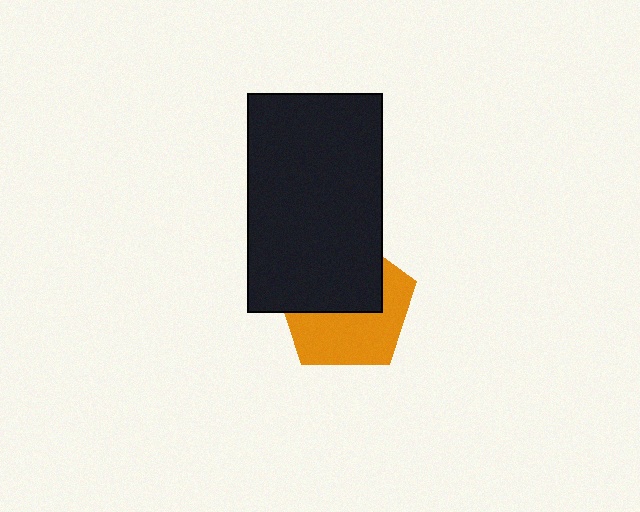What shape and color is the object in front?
The object in front is a black rectangle.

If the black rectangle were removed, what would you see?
You would see the complete orange pentagon.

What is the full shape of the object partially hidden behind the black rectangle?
The partially hidden object is an orange pentagon.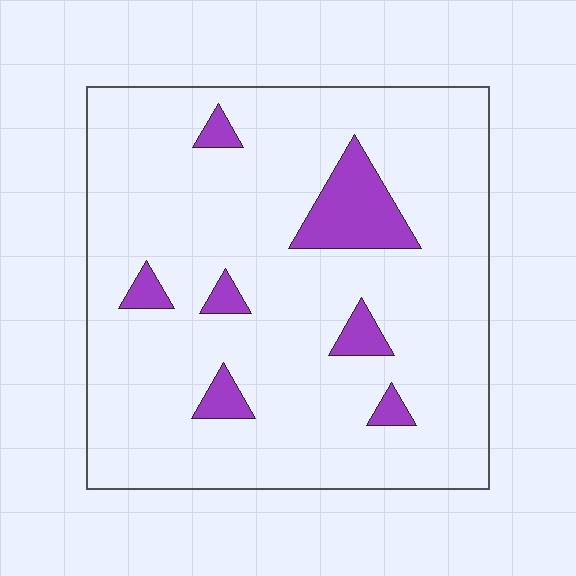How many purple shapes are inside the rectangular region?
7.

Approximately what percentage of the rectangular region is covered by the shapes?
Approximately 10%.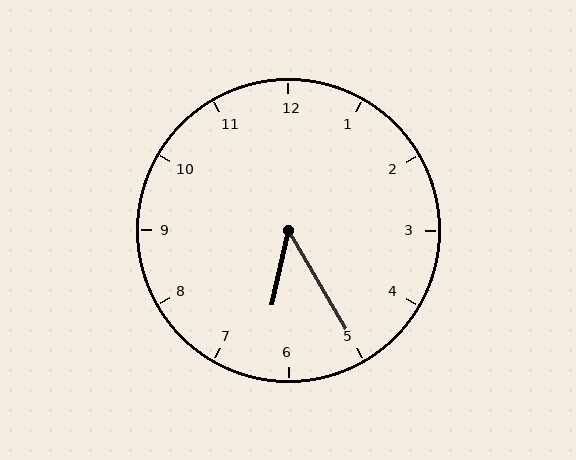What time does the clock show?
6:25.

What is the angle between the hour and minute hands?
Approximately 42 degrees.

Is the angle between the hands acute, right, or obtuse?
It is acute.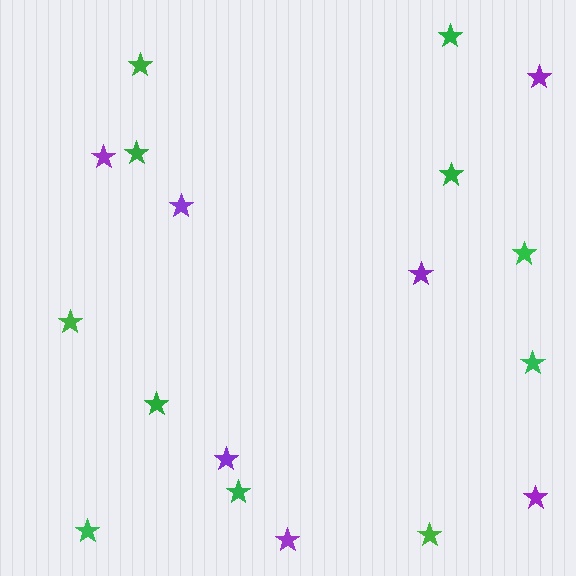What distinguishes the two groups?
There are 2 groups: one group of purple stars (7) and one group of green stars (11).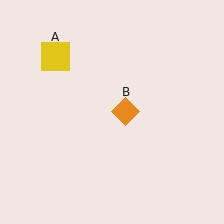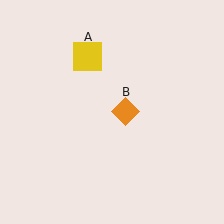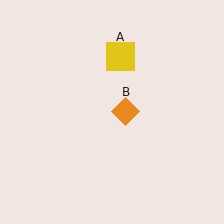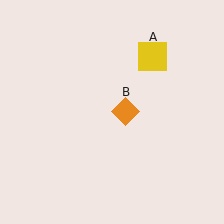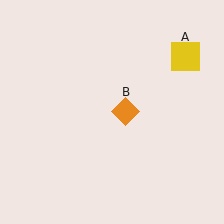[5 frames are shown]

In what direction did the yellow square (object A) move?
The yellow square (object A) moved right.